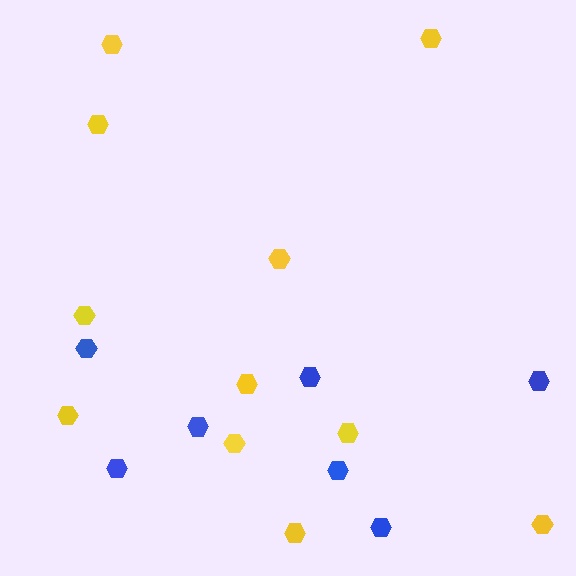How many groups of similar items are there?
There are 2 groups: one group of blue hexagons (7) and one group of yellow hexagons (11).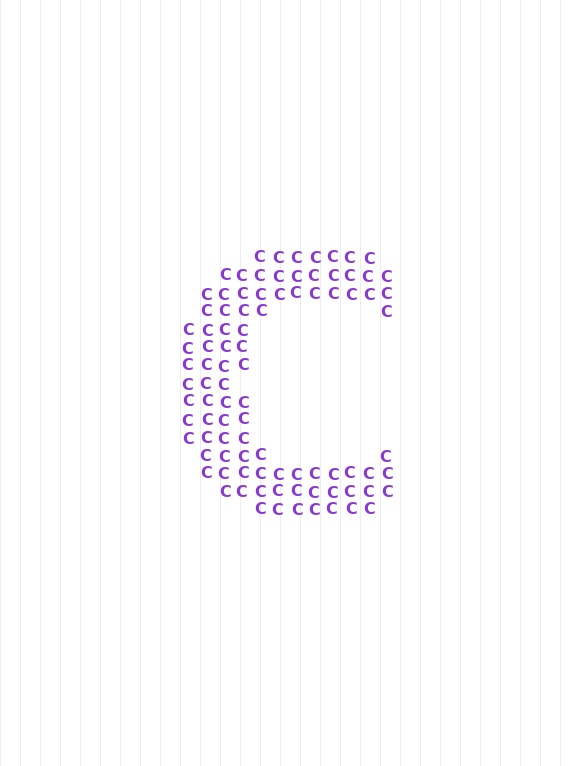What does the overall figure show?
The overall figure shows the letter C.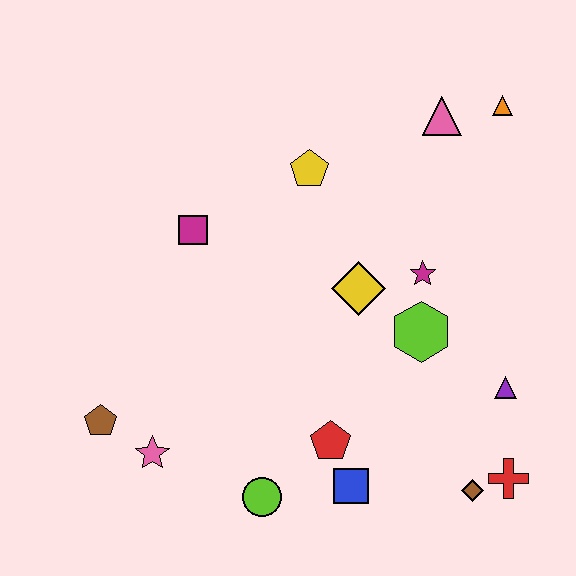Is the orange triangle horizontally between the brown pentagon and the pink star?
No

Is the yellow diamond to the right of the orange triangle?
No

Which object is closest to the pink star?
The brown pentagon is closest to the pink star.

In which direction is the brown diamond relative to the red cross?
The brown diamond is to the left of the red cross.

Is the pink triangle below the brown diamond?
No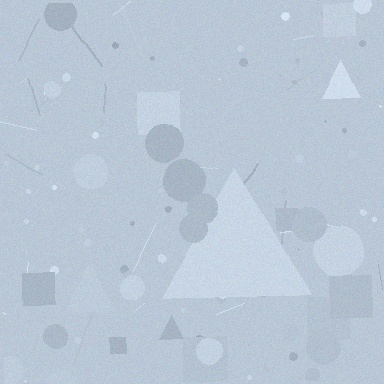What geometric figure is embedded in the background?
A triangle is embedded in the background.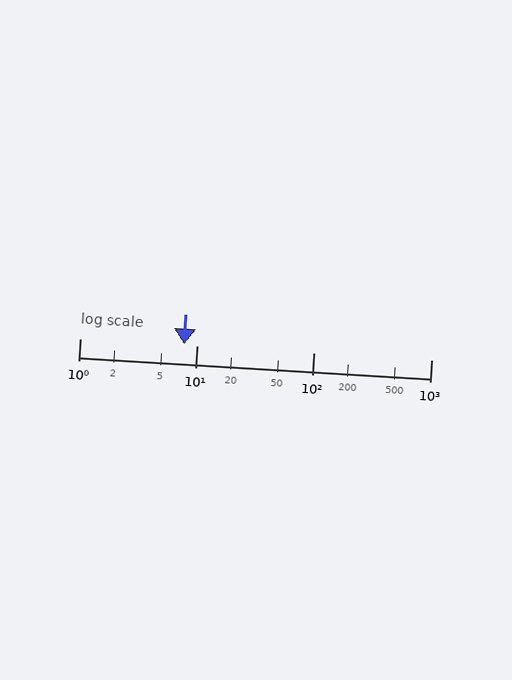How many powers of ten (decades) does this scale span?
The scale spans 3 decades, from 1 to 1000.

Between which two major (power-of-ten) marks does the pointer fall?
The pointer is between 1 and 10.